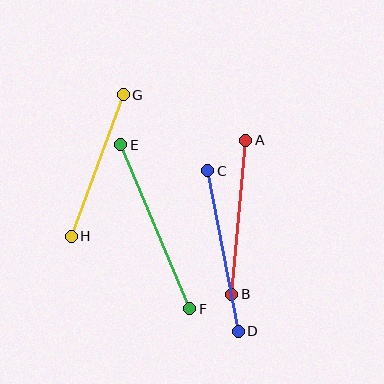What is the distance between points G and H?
The distance is approximately 151 pixels.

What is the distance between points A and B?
The distance is approximately 154 pixels.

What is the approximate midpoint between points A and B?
The midpoint is at approximately (239, 217) pixels.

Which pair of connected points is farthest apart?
Points E and F are farthest apart.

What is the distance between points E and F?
The distance is approximately 178 pixels.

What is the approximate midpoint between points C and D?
The midpoint is at approximately (223, 251) pixels.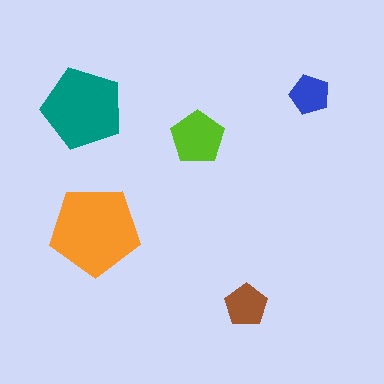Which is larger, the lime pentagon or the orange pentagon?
The orange one.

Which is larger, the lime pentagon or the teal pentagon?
The teal one.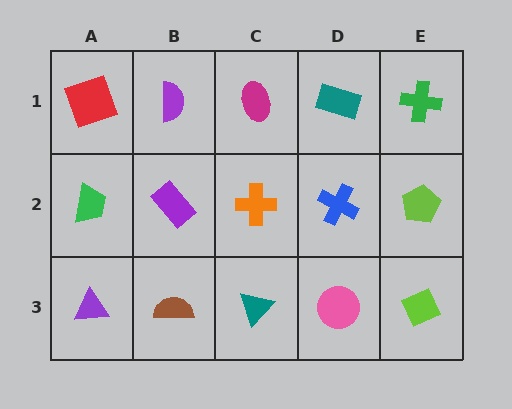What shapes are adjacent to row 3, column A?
A green trapezoid (row 2, column A), a brown semicircle (row 3, column B).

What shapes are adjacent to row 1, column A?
A green trapezoid (row 2, column A), a purple semicircle (row 1, column B).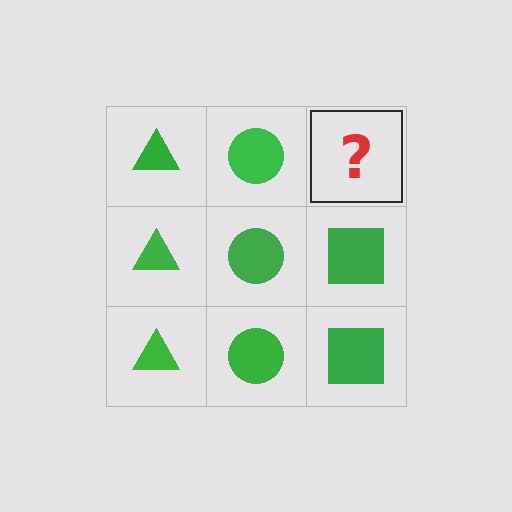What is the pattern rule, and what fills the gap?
The rule is that each column has a consistent shape. The gap should be filled with a green square.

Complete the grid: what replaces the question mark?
The question mark should be replaced with a green square.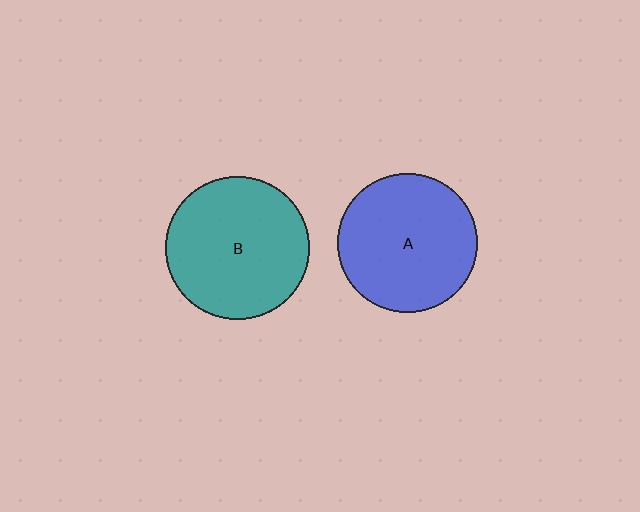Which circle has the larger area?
Circle B (teal).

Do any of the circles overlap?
No, none of the circles overlap.